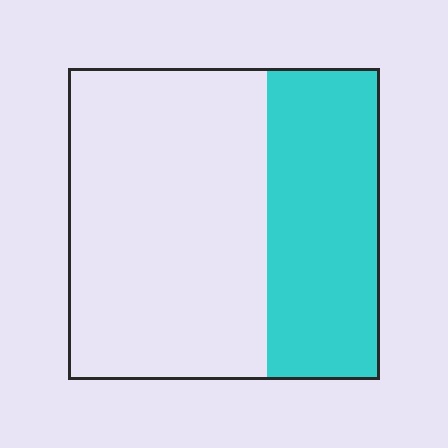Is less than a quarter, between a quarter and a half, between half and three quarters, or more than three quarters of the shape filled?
Between a quarter and a half.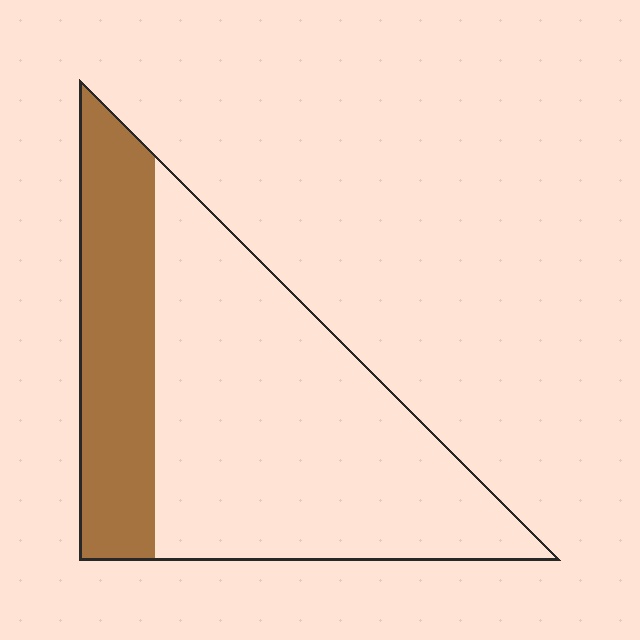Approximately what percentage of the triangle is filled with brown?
Approximately 30%.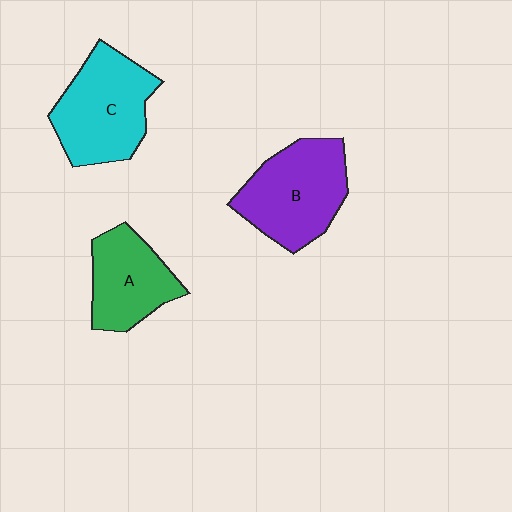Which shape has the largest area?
Shape B (purple).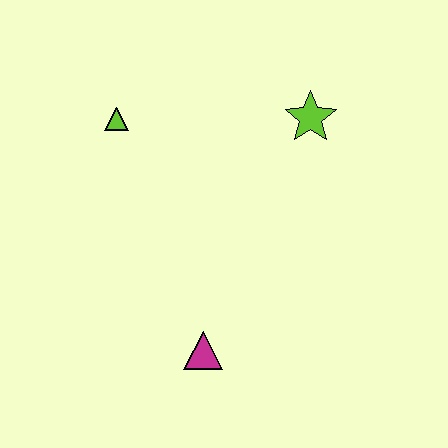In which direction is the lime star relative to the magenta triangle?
The lime star is above the magenta triangle.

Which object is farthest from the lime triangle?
The magenta triangle is farthest from the lime triangle.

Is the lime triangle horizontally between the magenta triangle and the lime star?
No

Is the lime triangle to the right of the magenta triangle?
No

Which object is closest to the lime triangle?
The lime star is closest to the lime triangle.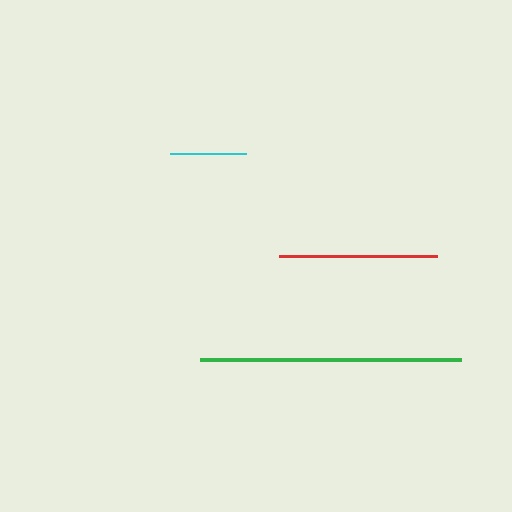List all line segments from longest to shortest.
From longest to shortest: green, red, cyan.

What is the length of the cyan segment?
The cyan segment is approximately 76 pixels long.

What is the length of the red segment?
The red segment is approximately 158 pixels long.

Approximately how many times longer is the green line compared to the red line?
The green line is approximately 1.6 times the length of the red line.